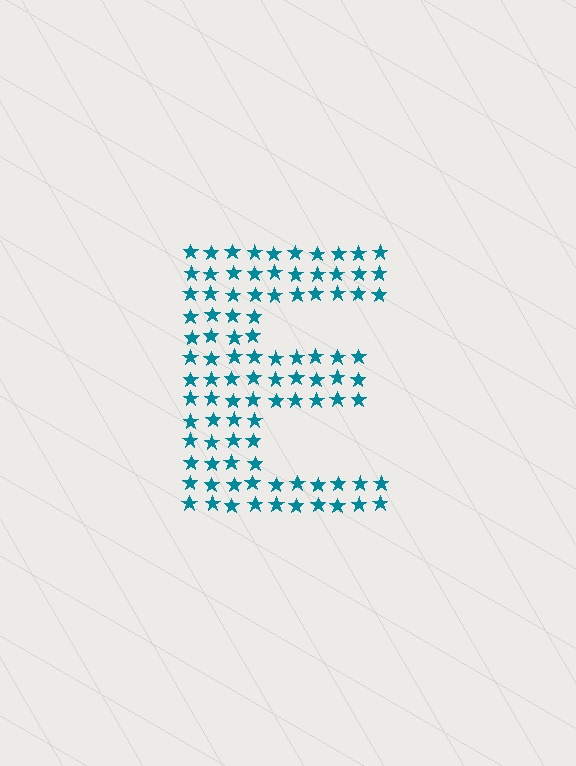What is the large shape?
The large shape is the letter E.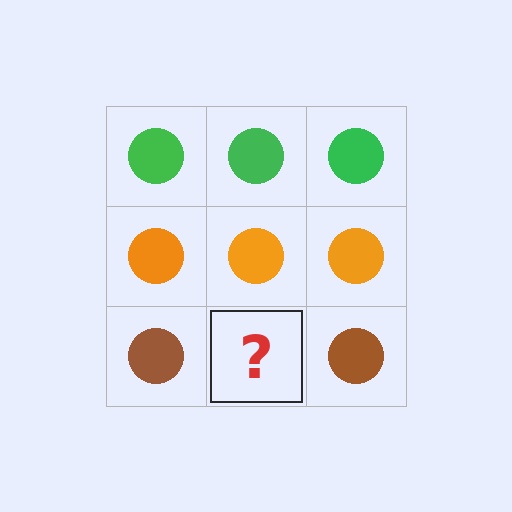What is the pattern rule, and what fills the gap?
The rule is that each row has a consistent color. The gap should be filled with a brown circle.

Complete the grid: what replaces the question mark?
The question mark should be replaced with a brown circle.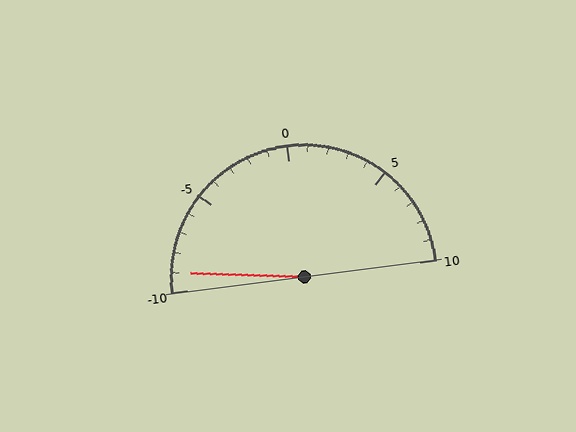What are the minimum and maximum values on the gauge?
The gauge ranges from -10 to 10.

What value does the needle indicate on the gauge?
The needle indicates approximately -9.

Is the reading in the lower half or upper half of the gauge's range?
The reading is in the lower half of the range (-10 to 10).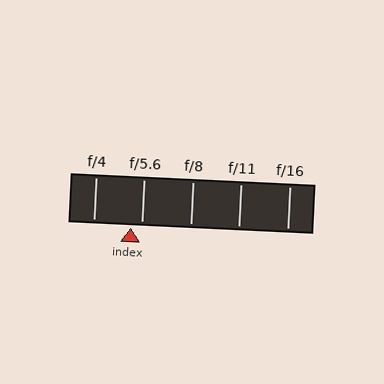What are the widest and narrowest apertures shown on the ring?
The widest aperture shown is f/4 and the narrowest is f/16.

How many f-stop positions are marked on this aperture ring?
There are 5 f-stop positions marked.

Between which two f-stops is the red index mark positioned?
The index mark is between f/4 and f/5.6.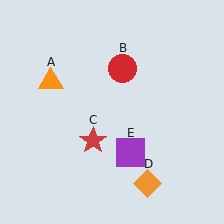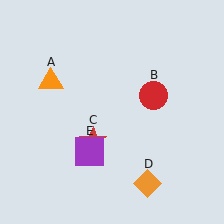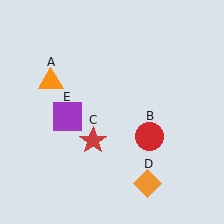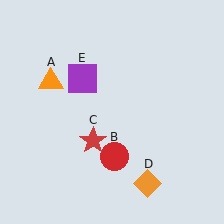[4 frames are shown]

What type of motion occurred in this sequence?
The red circle (object B), purple square (object E) rotated clockwise around the center of the scene.